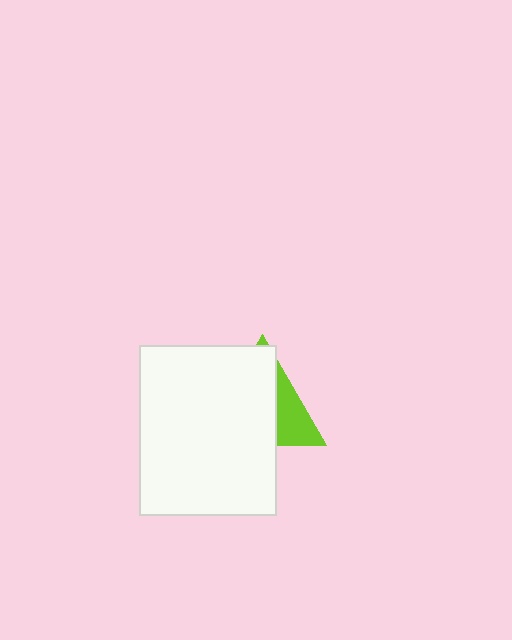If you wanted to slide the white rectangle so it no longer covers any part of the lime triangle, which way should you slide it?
Slide it left — that is the most direct way to separate the two shapes.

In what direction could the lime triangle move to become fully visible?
The lime triangle could move right. That would shift it out from behind the white rectangle entirely.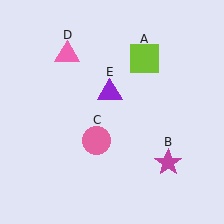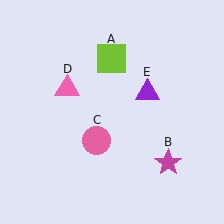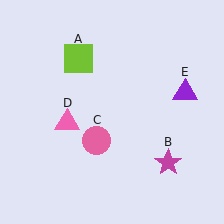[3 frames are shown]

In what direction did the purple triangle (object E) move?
The purple triangle (object E) moved right.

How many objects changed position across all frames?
3 objects changed position: lime square (object A), pink triangle (object D), purple triangle (object E).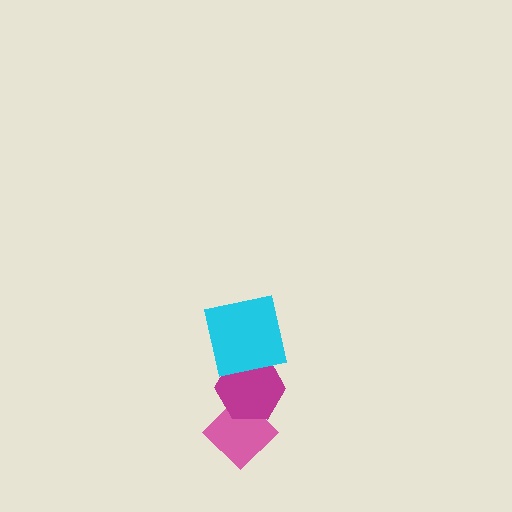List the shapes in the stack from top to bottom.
From top to bottom: the cyan square, the magenta hexagon, the pink diamond.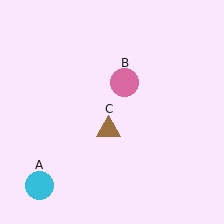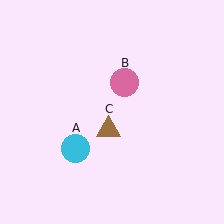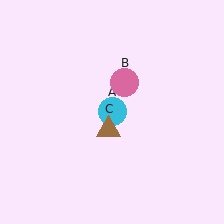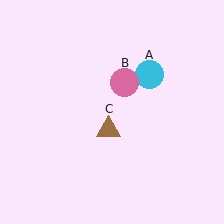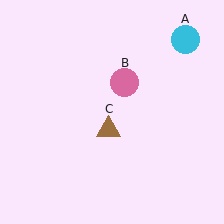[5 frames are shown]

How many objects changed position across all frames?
1 object changed position: cyan circle (object A).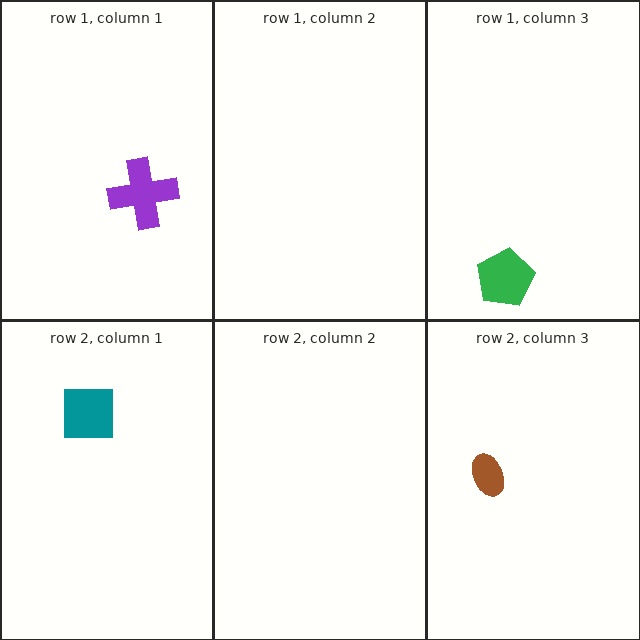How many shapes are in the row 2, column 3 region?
1.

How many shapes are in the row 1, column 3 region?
1.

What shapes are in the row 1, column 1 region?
The purple cross.